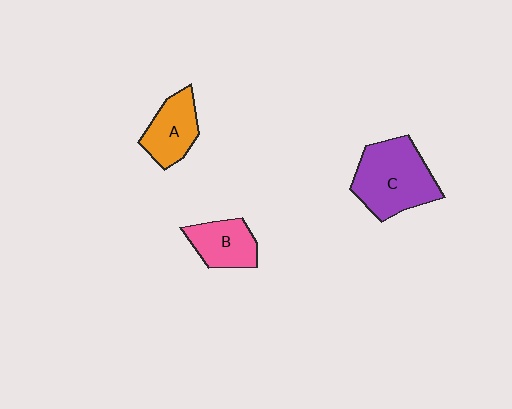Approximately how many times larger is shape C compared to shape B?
Approximately 1.8 times.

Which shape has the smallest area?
Shape B (pink).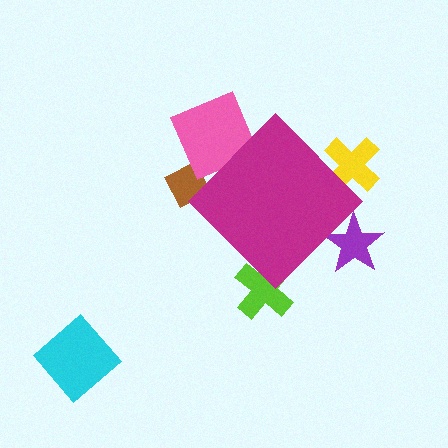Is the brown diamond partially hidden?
Yes, the brown diamond is partially hidden behind the magenta diamond.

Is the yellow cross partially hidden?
Yes, the yellow cross is partially hidden behind the magenta diamond.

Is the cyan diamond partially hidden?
No, the cyan diamond is fully visible.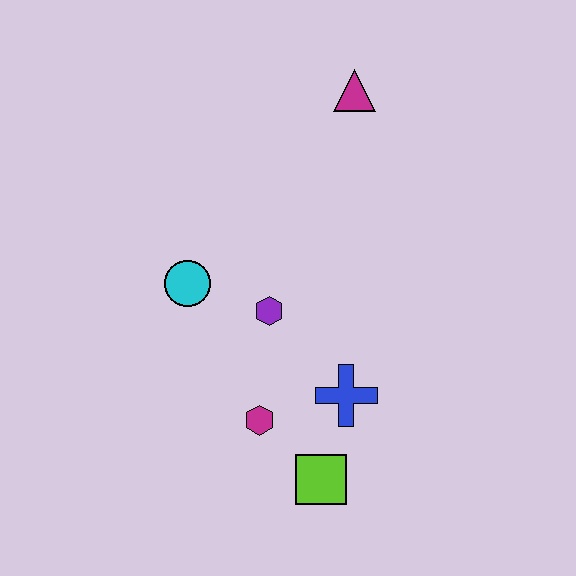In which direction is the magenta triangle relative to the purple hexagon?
The magenta triangle is above the purple hexagon.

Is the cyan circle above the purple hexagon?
Yes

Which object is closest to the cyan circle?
The purple hexagon is closest to the cyan circle.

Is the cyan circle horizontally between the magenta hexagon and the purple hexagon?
No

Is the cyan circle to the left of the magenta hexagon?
Yes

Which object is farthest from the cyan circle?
The magenta triangle is farthest from the cyan circle.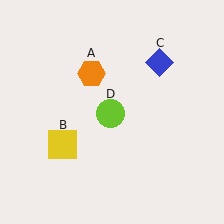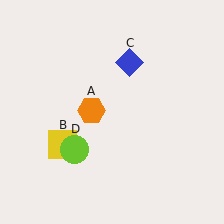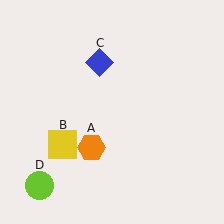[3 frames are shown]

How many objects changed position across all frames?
3 objects changed position: orange hexagon (object A), blue diamond (object C), lime circle (object D).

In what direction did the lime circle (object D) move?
The lime circle (object D) moved down and to the left.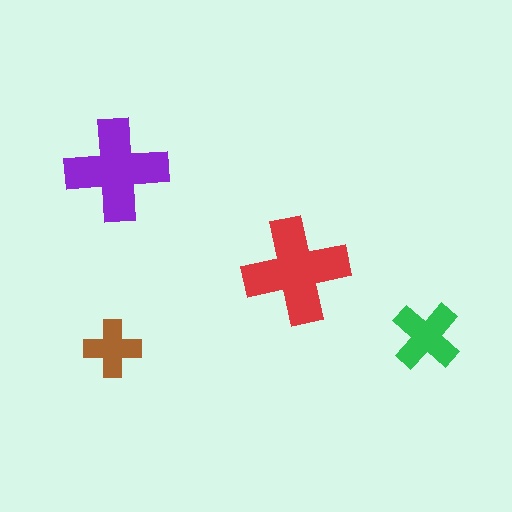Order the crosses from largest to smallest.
the red one, the purple one, the green one, the brown one.